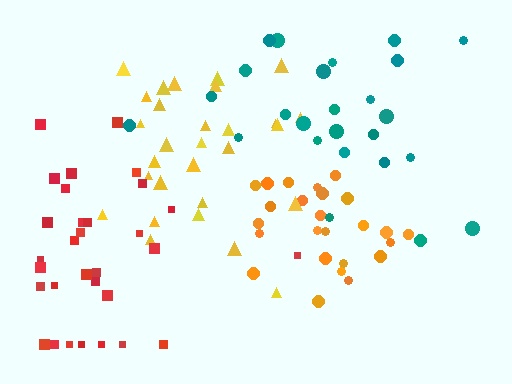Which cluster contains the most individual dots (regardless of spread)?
Red (31).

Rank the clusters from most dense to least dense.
orange, yellow, teal, red.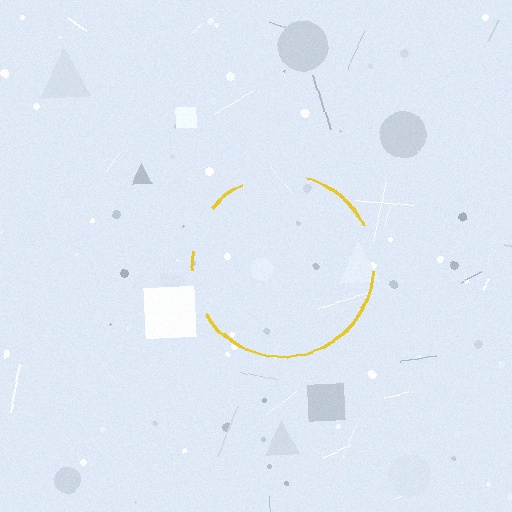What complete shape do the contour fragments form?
The contour fragments form a circle.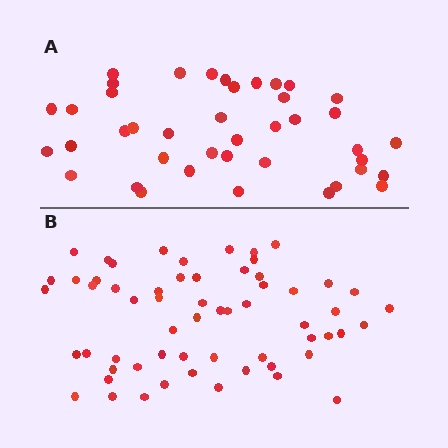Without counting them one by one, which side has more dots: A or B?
Region B (the bottom region) has more dots.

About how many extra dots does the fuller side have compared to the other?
Region B has approximately 20 more dots than region A.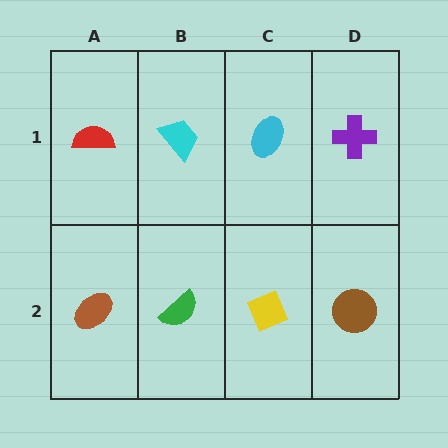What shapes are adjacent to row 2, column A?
A red semicircle (row 1, column A), a green semicircle (row 2, column B).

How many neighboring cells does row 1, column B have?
3.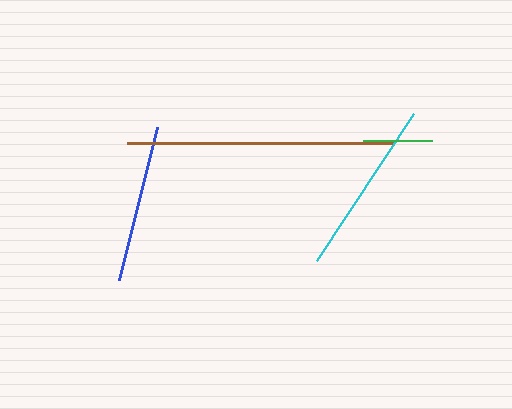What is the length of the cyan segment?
The cyan segment is approximately 177 pixels long.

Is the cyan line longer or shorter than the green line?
The cyan line is longer than the green line.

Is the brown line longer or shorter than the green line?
The brown line is longer than the green line.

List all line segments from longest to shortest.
From longest to shortest: brown, cyan, blue, green.